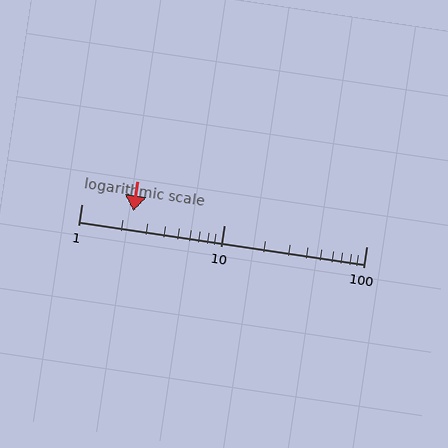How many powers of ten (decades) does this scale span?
The scale spans 2 decades, from 1 to 100.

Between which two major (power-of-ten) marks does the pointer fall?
The pointer is between 1 and 10.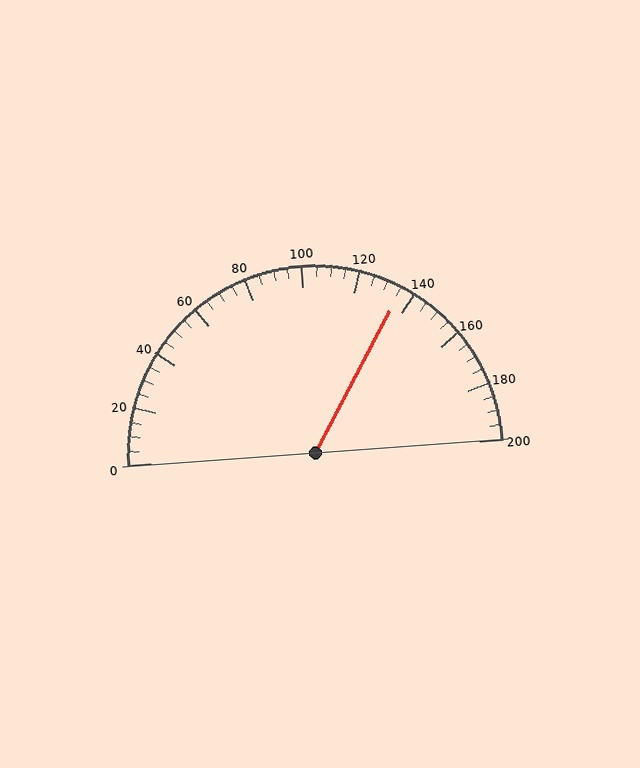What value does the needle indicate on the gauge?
The needle indicates approximately 135.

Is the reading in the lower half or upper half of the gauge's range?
The reading is in the upper half of the range (0 to 200).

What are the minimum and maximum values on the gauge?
The gauge ranges from 0 to 200.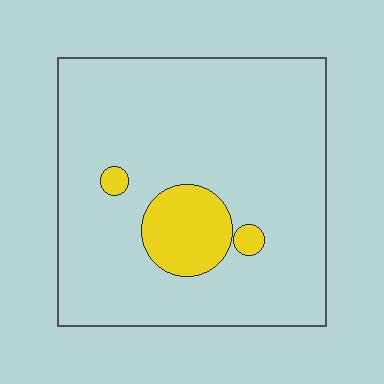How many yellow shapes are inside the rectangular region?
3.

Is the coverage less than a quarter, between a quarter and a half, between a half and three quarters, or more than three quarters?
Less than a quarter.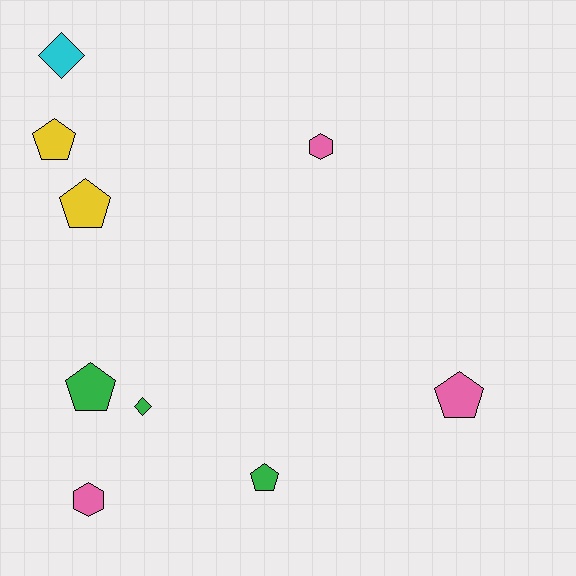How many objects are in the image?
There are 9 objects.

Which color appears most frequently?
Pink, with 3 objects.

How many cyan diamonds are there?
There is 1 cyan diamond.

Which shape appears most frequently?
Pentagon, with 5 objects.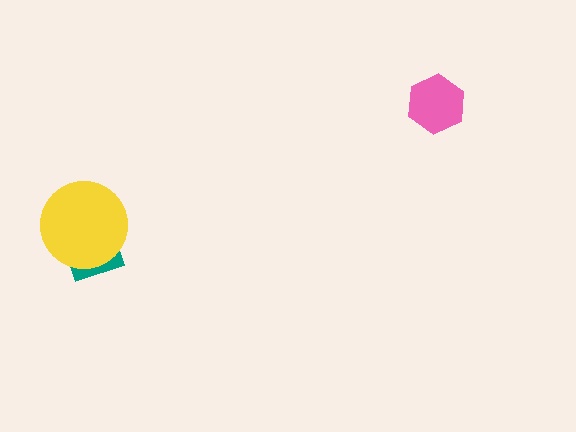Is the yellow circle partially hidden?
No, no other shape covers it.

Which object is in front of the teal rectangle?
The yellow circle is in front of the teal rectangle.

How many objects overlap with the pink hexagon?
0 objects overlap with the pink hexagon.